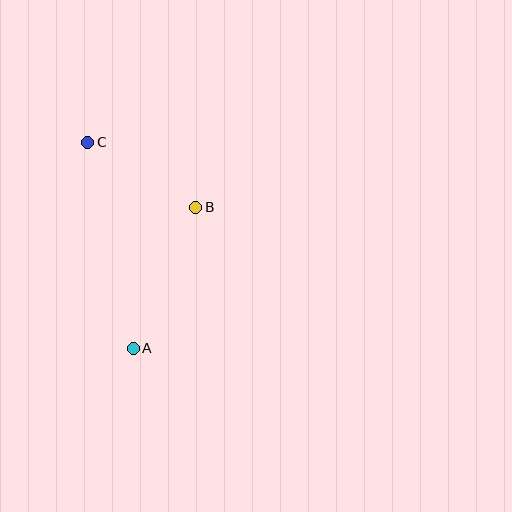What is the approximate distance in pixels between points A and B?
The distance between A and B is approximately 154 pixels.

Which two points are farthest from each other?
Points A and C are farthest from each other.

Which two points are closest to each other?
Points B and C are closest to each other.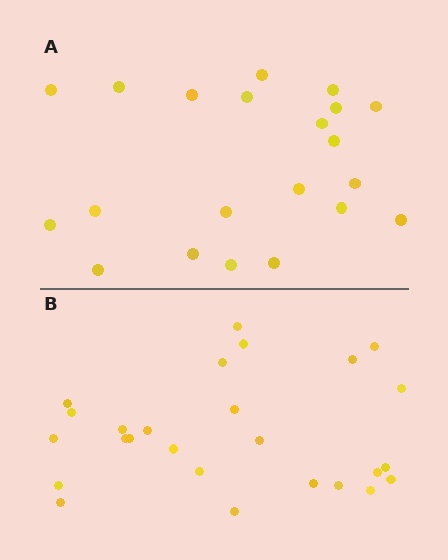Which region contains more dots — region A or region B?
Region B (the bottom region) has more dots.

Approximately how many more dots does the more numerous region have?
Region B has about 5 more dots than region A.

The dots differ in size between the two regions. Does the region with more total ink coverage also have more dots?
No. Region A has more total ink coverage because its dots are larger, but region B actually contains more individual dots. Total area can be misleading — the number of items is what matters here.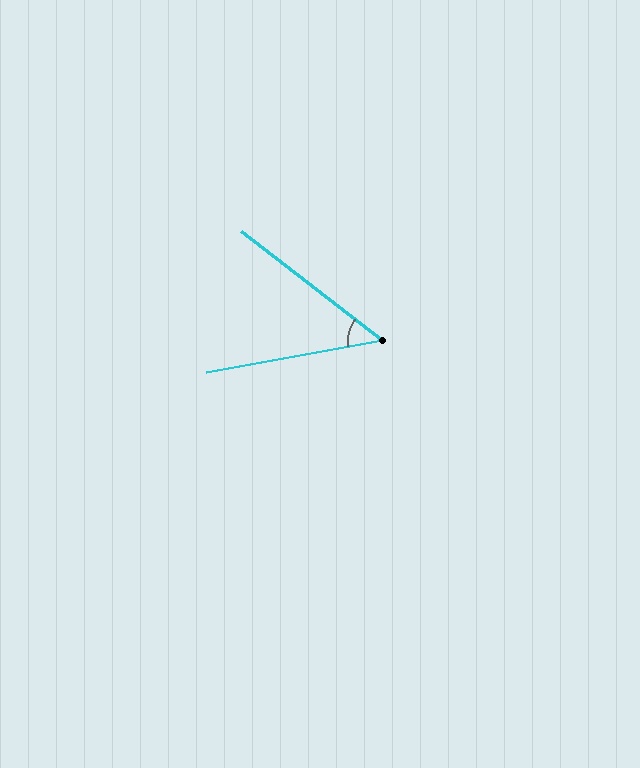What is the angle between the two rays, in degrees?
Approximately 48 degrees.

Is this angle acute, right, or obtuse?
It is acute.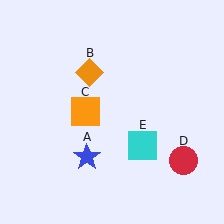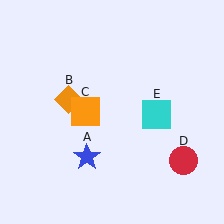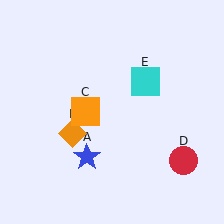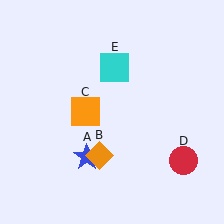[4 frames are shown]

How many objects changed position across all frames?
2 objects changed position: orange diamond (object B), cyan square (object E).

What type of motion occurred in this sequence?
The orange diamond (object B), cyan square (object E) rotated counterclockwise around the center of the scene.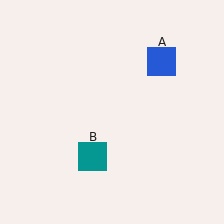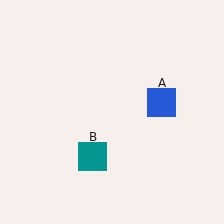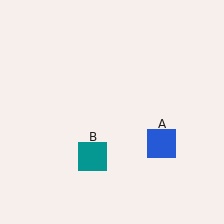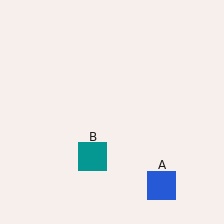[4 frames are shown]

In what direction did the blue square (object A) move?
The blue square (object A) moved down.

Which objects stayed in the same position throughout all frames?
Teal square (object B) remained stationary.